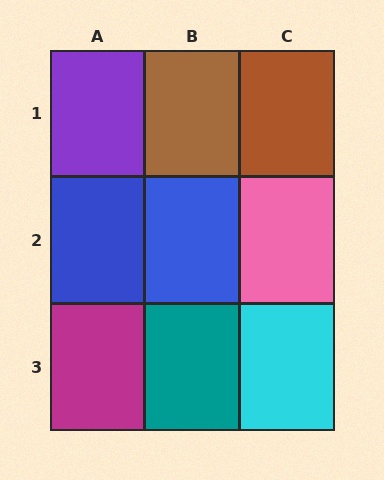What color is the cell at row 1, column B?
Brown.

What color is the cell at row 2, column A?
Blue.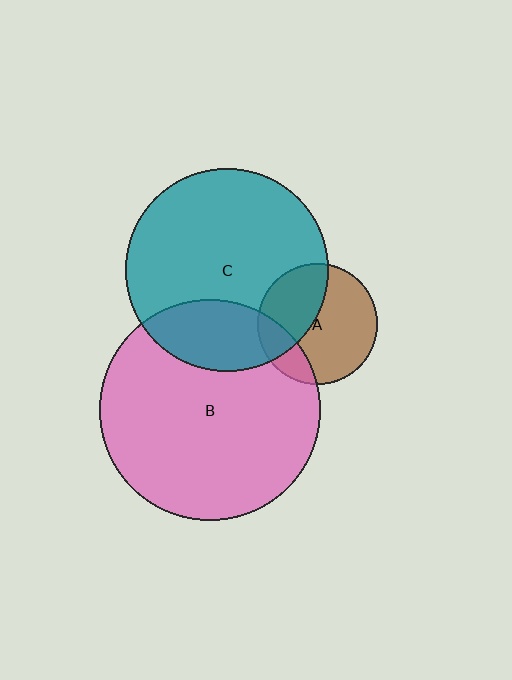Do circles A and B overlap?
Yes.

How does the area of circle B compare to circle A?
Approximately 3.4 times.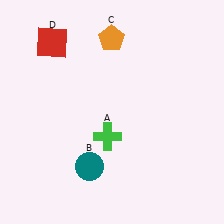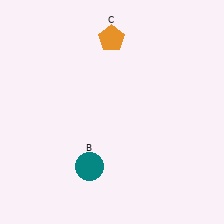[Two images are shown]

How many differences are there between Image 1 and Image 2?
There are 2 differences between the two images.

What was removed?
The green cross (A), the red square (D) were removed in Image 2.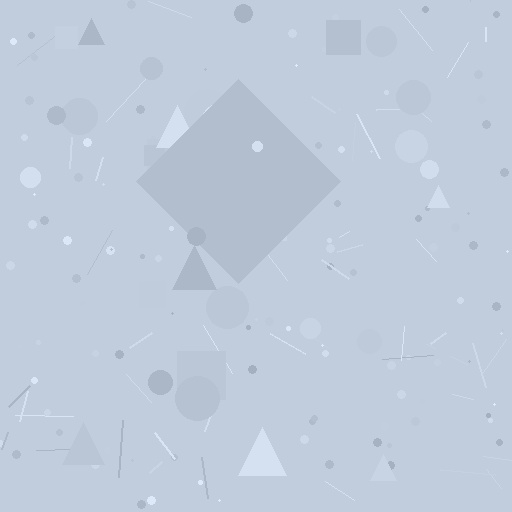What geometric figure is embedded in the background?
A diamond is embedded in the background.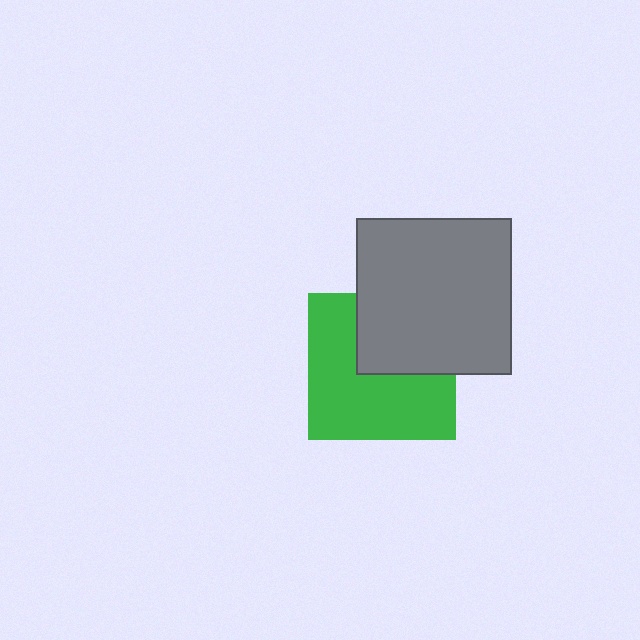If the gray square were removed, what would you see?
You would see the complete green square.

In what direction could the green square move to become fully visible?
The green square could move down. That would shift it out from behind the gray square entirely.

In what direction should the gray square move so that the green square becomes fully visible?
The gray square should move up. That is the shortest direction to clear the overlap and leave the green square fully visible.